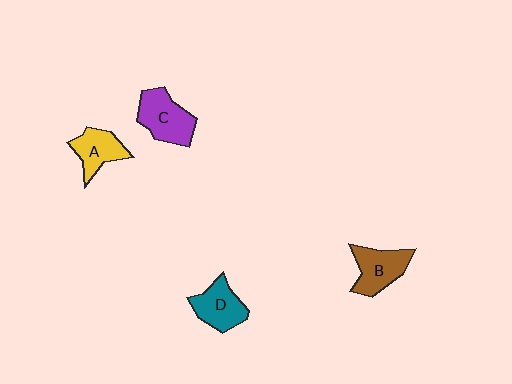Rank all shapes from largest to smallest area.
From largest to smallest: C (purple), B (brown), D (teal), A (yellow).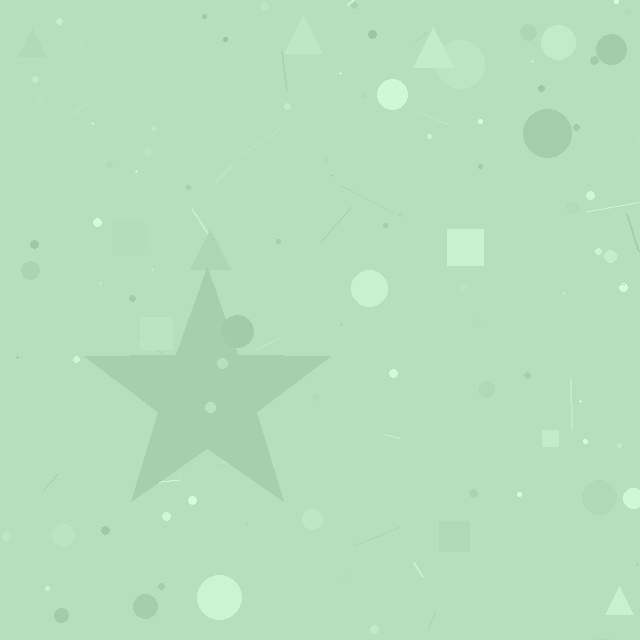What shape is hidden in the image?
A star is hidden in the image.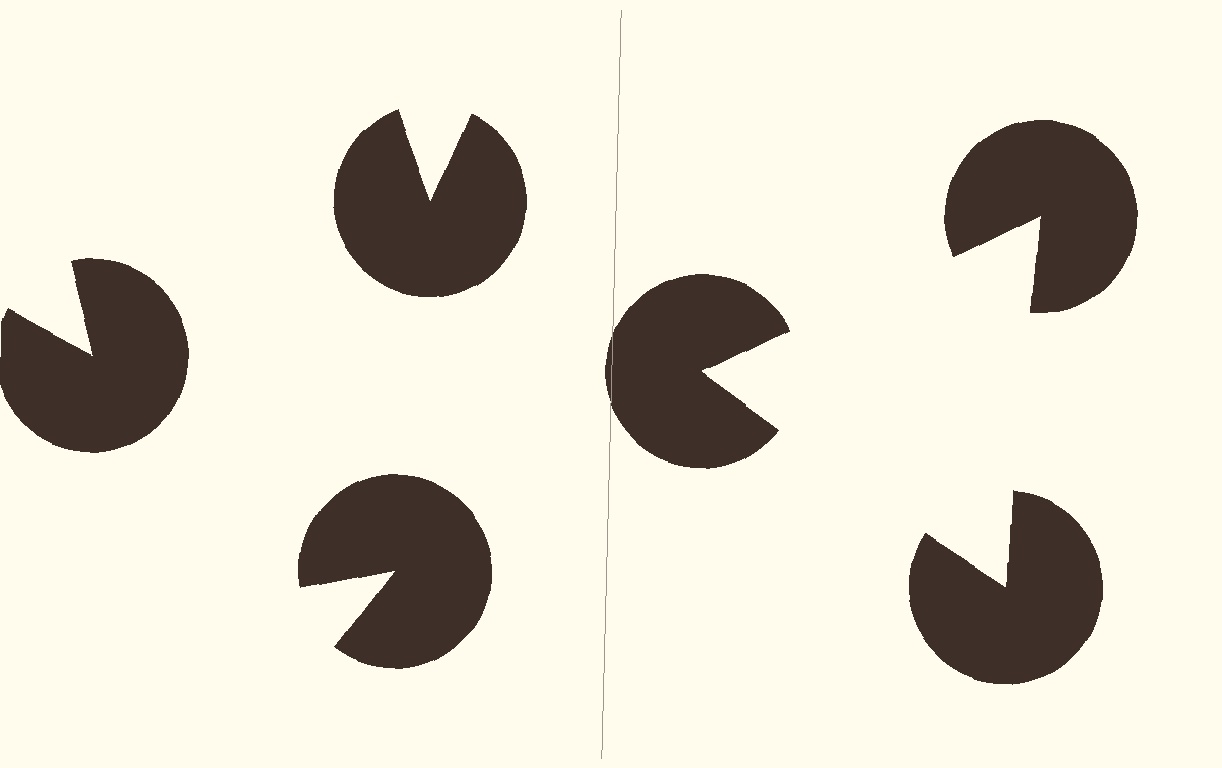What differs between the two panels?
The pac-man discs are positioned identically on both sides; only the wedge orientations differ. On the right they align to a triangle; on the left they are misaligned.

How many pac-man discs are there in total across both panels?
6 — 3 on each side.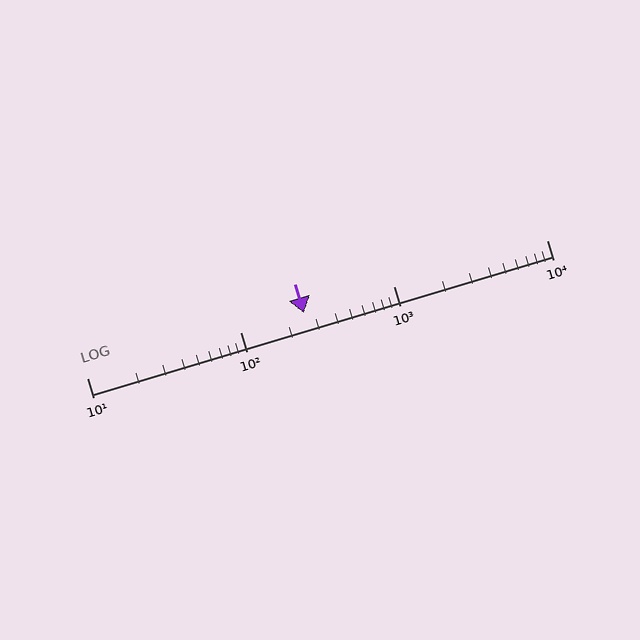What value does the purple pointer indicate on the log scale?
The pointer indicates approximately 260.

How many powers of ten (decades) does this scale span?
The scale spans 3 decades, from 10 to 10000.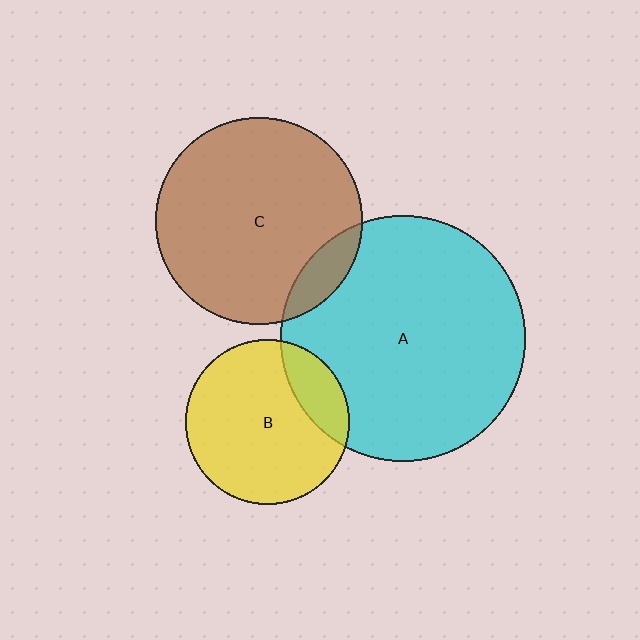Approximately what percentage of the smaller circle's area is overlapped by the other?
Approximately 20%.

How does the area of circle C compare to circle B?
Approximately 1.6 times.